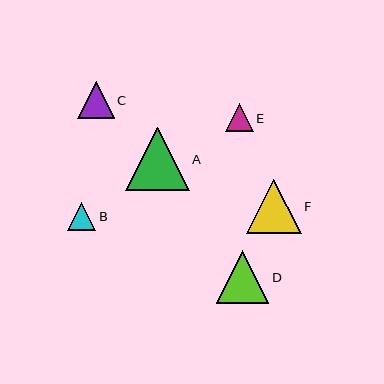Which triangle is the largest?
Triangle A is the largest with a size of approximately 64 pixels.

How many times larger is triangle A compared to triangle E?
Triangle A is approximately 2.3 times the size of triangle E.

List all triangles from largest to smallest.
From largest to smallest: A, F, D, C, B, E.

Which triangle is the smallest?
Triangle E is the smallest with a size of approximately 28 pixels.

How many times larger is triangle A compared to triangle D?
Triangle A is approximately 1.2 times the size of triangle D.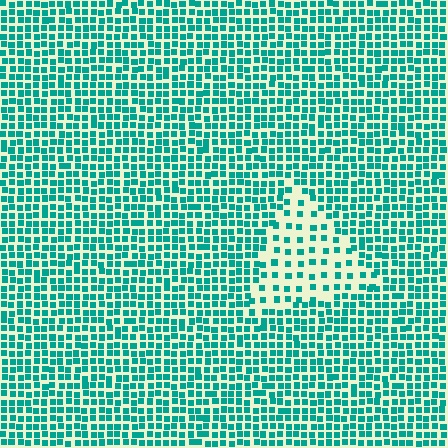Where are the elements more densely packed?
The elements are more densely packed outside the triangle boundary.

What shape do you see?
I see a triangle.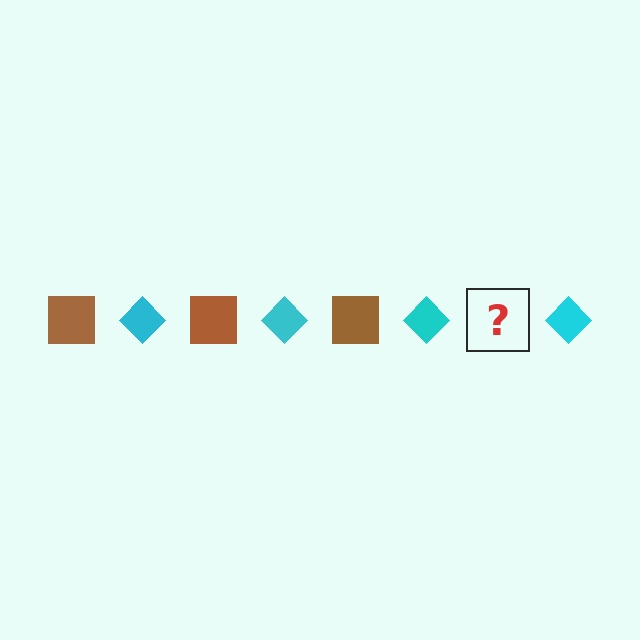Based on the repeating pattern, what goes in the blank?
The blank should be a brown square.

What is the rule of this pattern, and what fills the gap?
The rule is that the pattern alternates between brown square and cyan diamond. The gap should be filled with a brown square.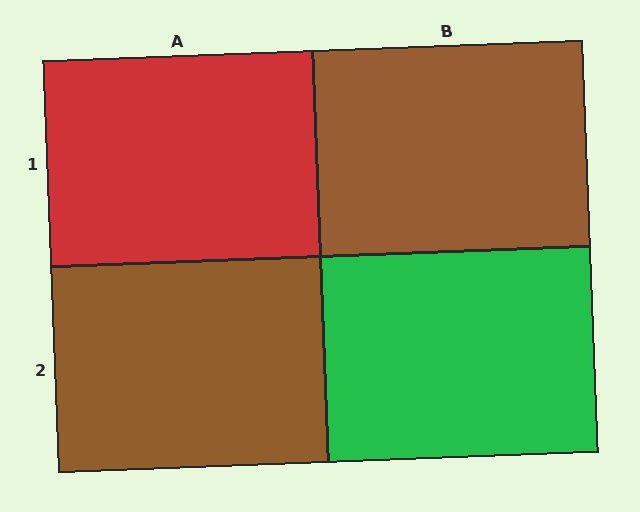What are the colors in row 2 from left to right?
Brown, green.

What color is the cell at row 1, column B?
Brown.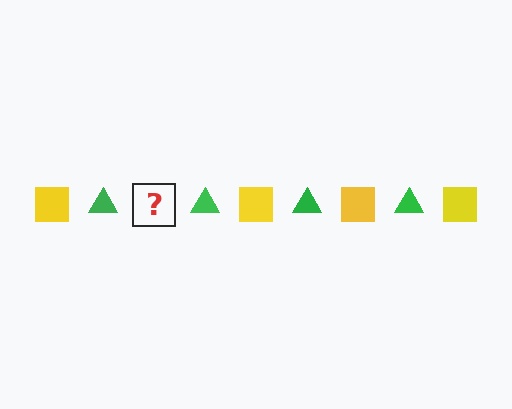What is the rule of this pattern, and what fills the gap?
The rule is that the pattern alternates between yellow square and green triangle. The gap should be filled with a yellow square.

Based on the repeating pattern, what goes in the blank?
The blank should be a yellow square.